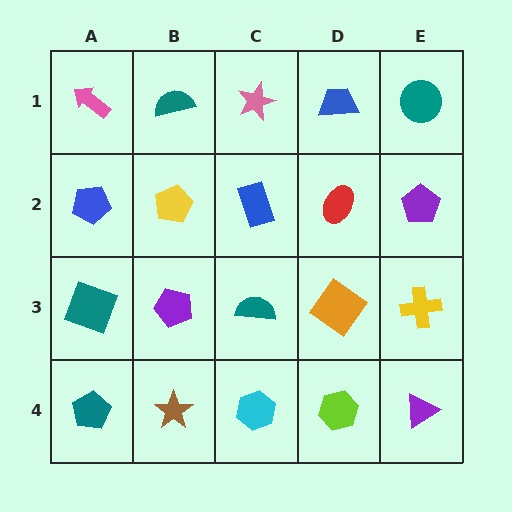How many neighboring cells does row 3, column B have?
4.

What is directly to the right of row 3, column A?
A purple pentagon.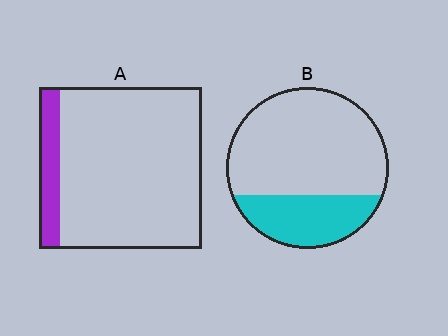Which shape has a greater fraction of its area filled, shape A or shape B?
Shape B.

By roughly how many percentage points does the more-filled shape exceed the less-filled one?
By roughly 15 percentage points (B over A).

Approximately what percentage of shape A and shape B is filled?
A is approximately 15% and B is approximately 30%.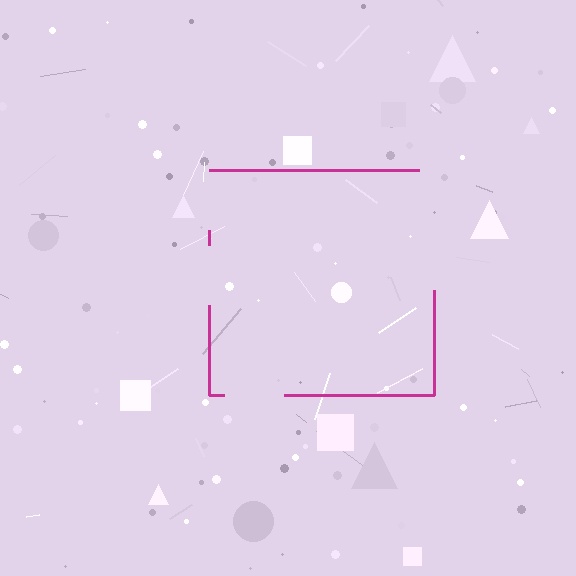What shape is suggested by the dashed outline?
The dashed outline suggests a square.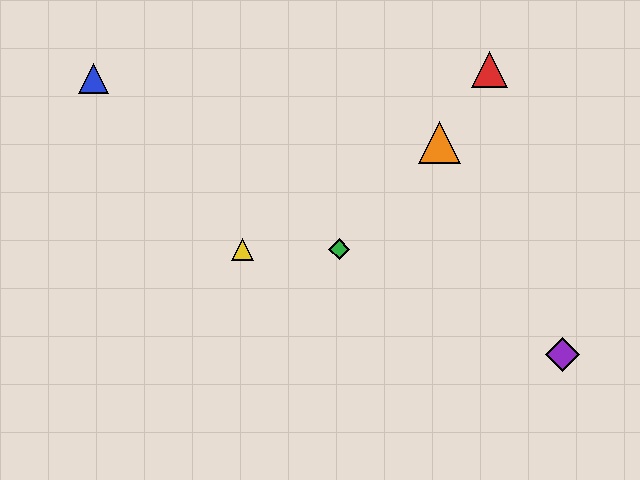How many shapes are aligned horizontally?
2 shapes (the green diamond, the yellow triangle) are aligned horizontally.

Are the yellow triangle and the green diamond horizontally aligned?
Yes, both are at y≈249.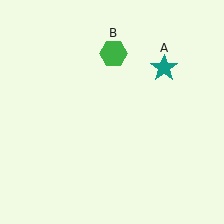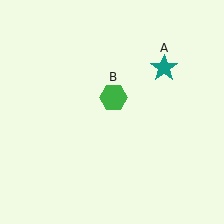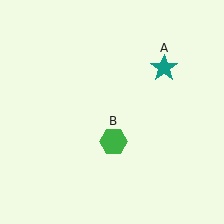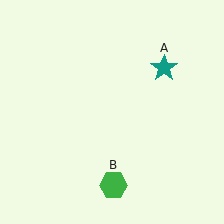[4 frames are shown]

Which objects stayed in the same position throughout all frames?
Teal star (object A) remained stationary.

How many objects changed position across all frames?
1 object changed position: green hexagon (object B).